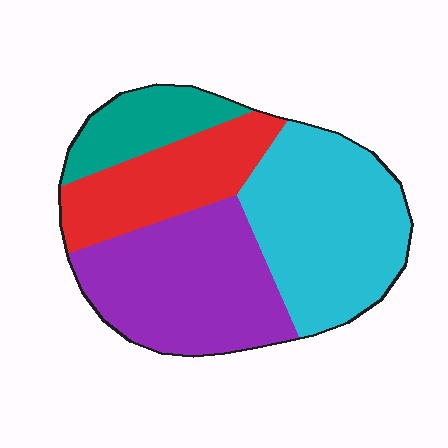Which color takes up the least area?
Teal, at roughly 10%.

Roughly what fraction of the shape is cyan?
Cyan covers around 35% of the shape.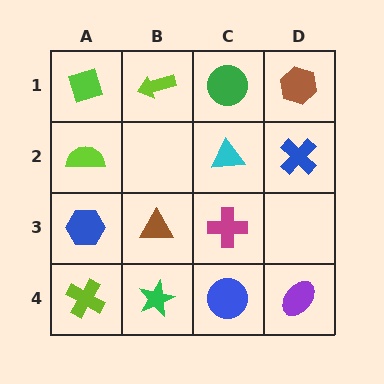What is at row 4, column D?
A purple ellipse.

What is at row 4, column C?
A blue circle.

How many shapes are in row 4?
4 shapes.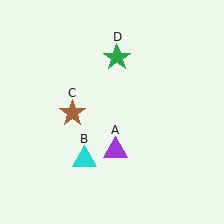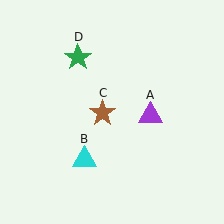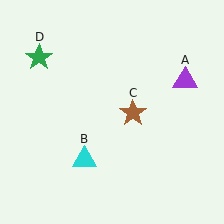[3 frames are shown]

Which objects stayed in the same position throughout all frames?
Cyan triangle (object B) remained stationary.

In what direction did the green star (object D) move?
The green star (object D) moved left.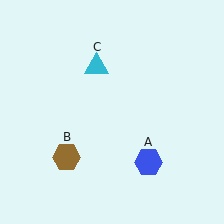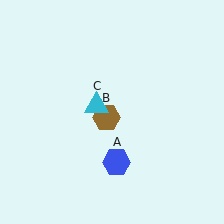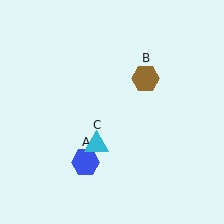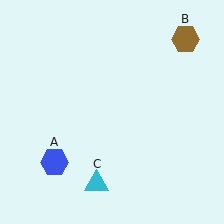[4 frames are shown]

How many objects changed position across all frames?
3 objects changed position: blue hexagon (object A), brown hexagon (object B), cyan triangle (object C).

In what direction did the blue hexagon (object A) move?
The blue hexagon (object A) moved left.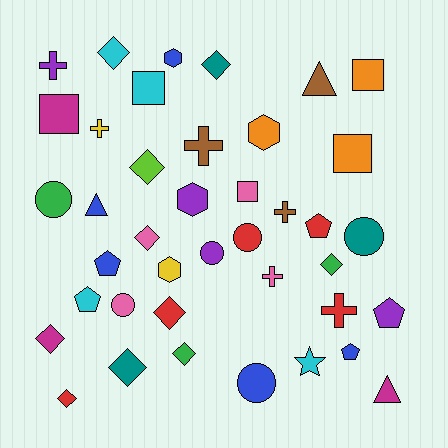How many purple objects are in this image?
There are 4 purple objects.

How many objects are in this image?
There are 40 objects.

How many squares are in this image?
There are 5 squares.